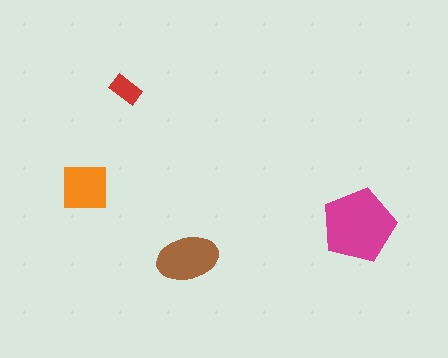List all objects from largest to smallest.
The magenta pentagon, the brown ellipse, the orange square, the red rectangle.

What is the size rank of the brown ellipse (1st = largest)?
2nd.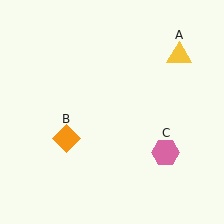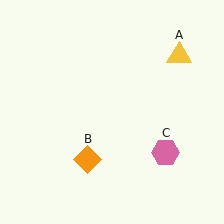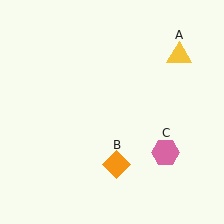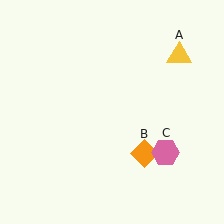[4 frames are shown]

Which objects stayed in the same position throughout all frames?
Yellow triangle (object A) and pink hexagon (object C) remained stationary.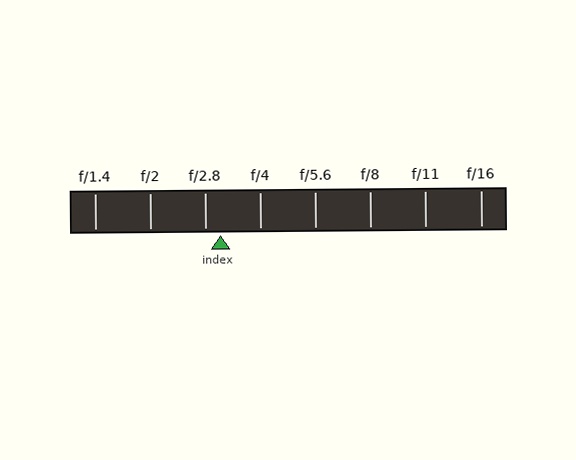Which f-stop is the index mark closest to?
The index mark is closest to f/2.8.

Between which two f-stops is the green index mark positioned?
The index mark is between f/2.8 and f/4.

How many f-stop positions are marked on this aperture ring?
There are 8 f-stop positions marked.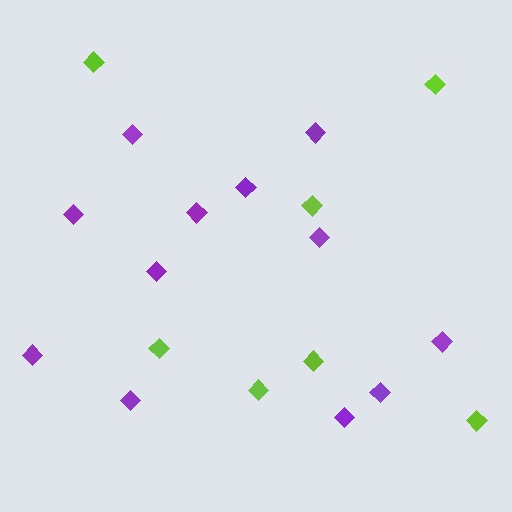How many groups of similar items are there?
There are 2 groups: one group of purple diamonds (12) and one group of lime diamonds (7).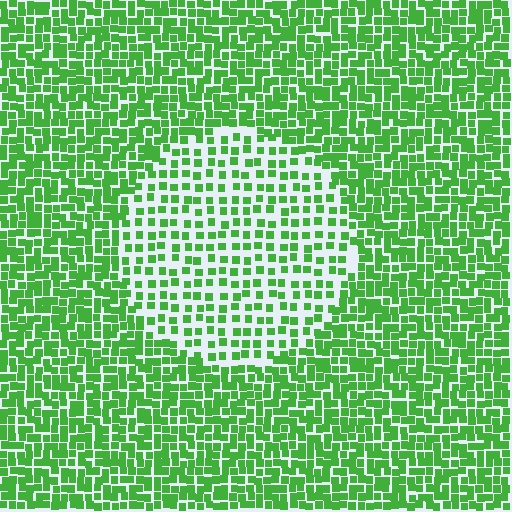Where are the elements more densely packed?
The elements are more densely packed outside the circle boundary.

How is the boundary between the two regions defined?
The boundary is defined by a change in element density (approximately 2.0x ratio). All elements are the same color, size, and shape.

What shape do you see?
I see a circle.